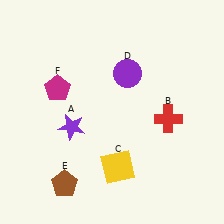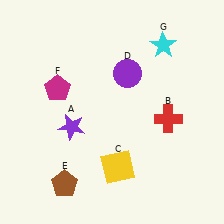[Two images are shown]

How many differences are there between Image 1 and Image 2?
There is 1 difference between the two images.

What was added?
A cyan star (G) was added in Image 2.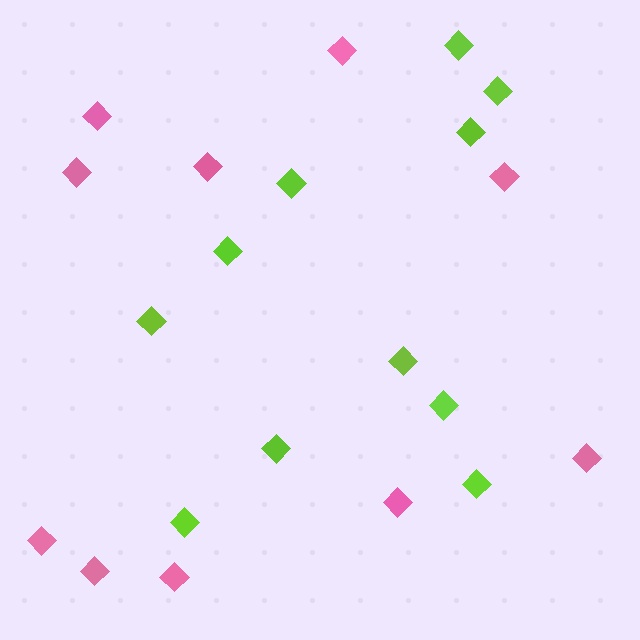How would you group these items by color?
There are 2 groups: one group of pink diamonds (10) and one group of lime diamonds (11).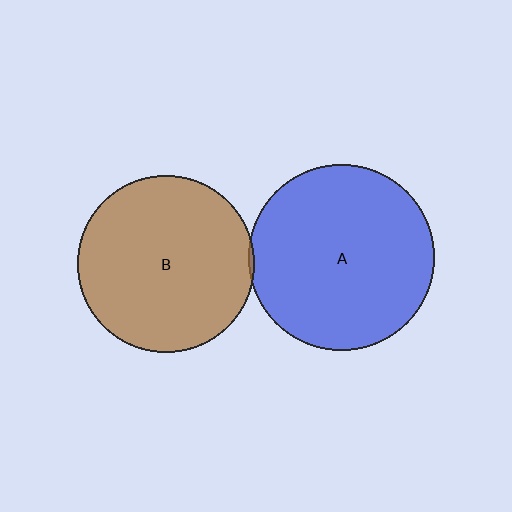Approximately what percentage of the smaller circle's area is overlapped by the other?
Approximately 5%.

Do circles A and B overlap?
Yes.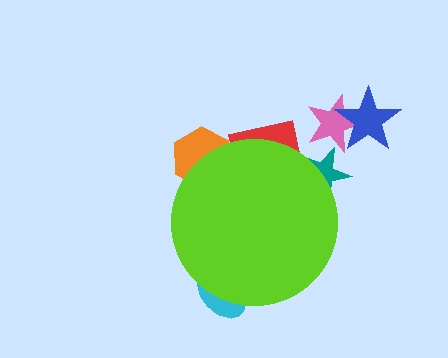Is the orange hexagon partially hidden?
Yes, the orange hexagon is partially hidden behind the lime circle.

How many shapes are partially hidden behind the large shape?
4 shapes are partially hidden.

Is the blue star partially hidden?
No, the blue star is fully visible.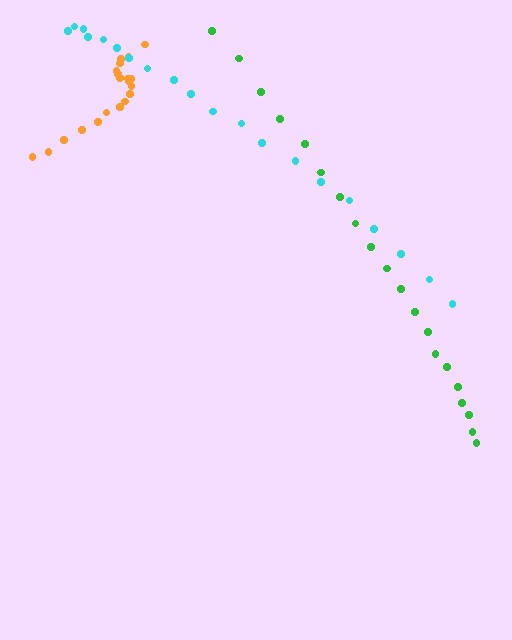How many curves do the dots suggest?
There are 3 distinct paths.